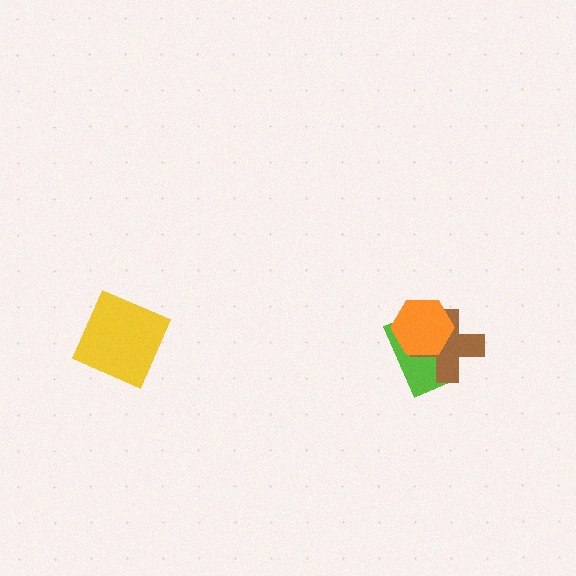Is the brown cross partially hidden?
Yes, it is partially covered by another shape.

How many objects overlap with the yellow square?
0 objects overlap with the yellow square.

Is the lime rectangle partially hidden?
Yes, it is partially covered by another shape.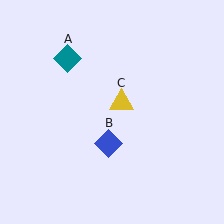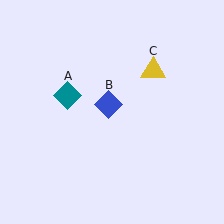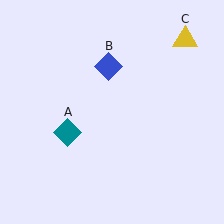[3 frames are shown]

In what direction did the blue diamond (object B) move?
The blue diamond (object B) moved up.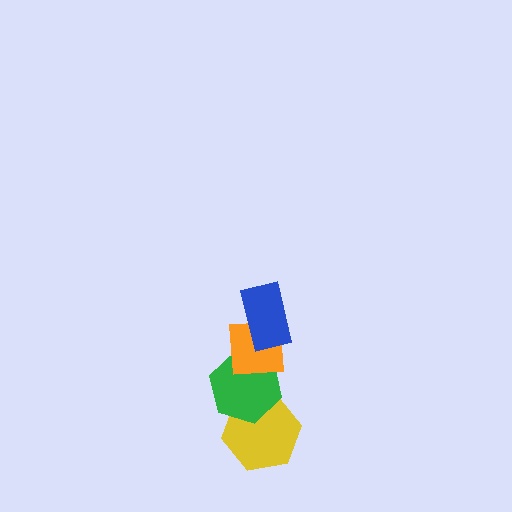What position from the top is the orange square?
The orange square is 2nd from the top.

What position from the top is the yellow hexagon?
The yellow hexagon is 4th from the top.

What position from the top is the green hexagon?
The green hexagon is 3rd from the top.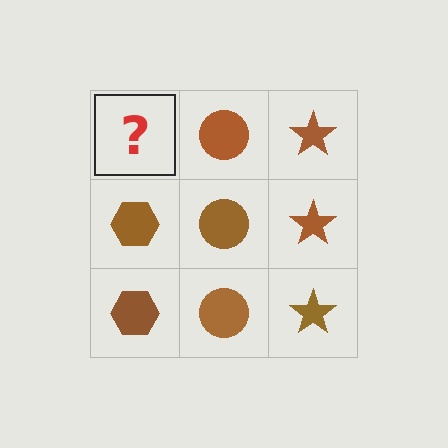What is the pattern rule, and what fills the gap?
The rule is that each column has a consistent shape. The gap should be filled with a brown hexagon.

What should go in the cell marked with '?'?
The missing cell should contain a brown hexagon.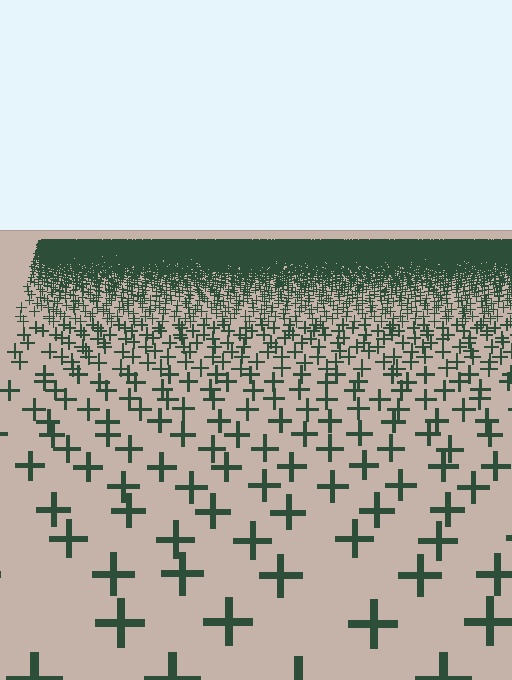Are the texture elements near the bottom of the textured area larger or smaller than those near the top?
Larger. Near the bottom, elements are closer to the viewer and appear at a bigger on-screen size.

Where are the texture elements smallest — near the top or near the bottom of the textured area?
Near the top.